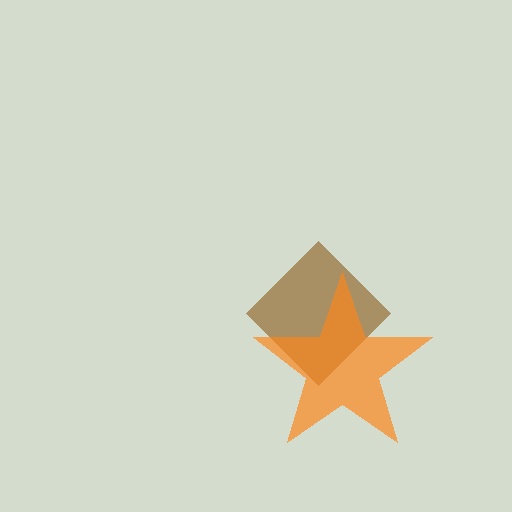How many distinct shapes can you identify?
There are 2 distinct shapes: a brown diamond, an orange star.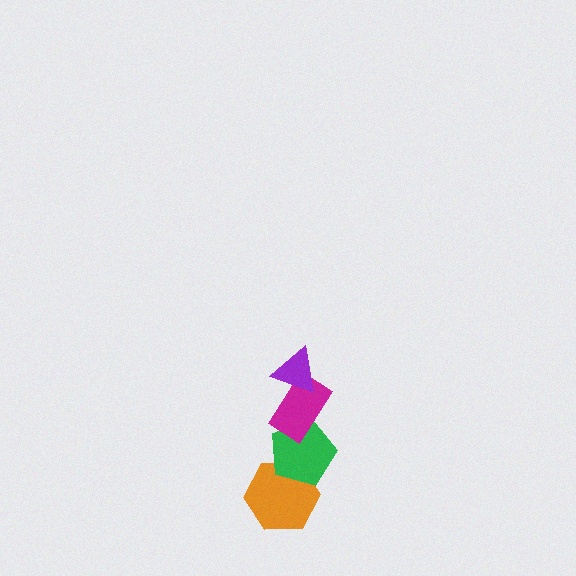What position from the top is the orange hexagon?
The orange hexagon is 4th from the top.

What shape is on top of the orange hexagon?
The green pentagon is on top of the orange hexagon.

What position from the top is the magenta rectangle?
The magenta rectangle is 2nd from the top.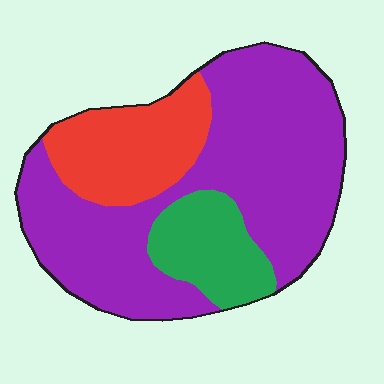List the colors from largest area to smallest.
From largest to smallest: purple, red, green.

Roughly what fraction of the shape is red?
Red covers roughly 20% of the shape.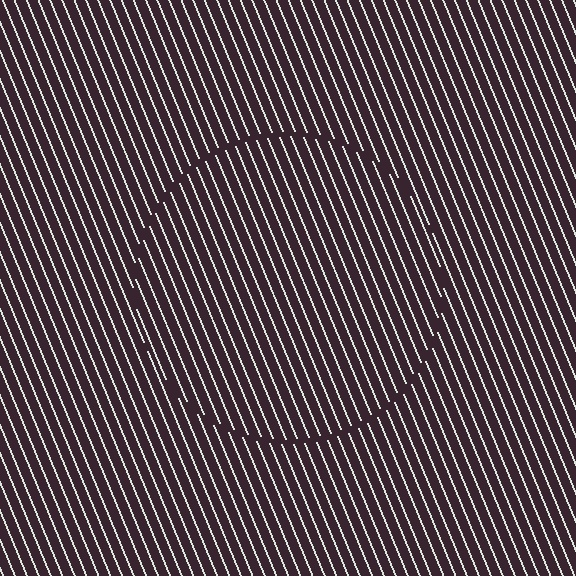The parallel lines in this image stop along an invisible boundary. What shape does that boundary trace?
An illusory circle. The interior of the shape contains the same grating, shifted by half a period — the contour is defined by the phase discontinuity where line-ends from the inner and outer gratings abut.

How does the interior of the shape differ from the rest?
The interior of the shape contains the same grating, shifted by half a period — the contour is defined by the phase discontinuity where line-ends from the inner and outer gratings abut.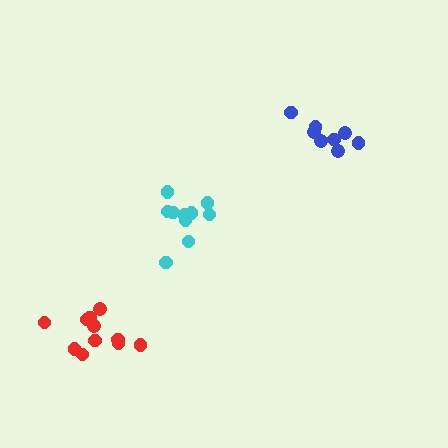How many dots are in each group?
Group 1: 11 dots, Group 2: 8 dots, Group 3: 10 dots (29 total).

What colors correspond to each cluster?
The clusters are colored: red, blue, cyan.